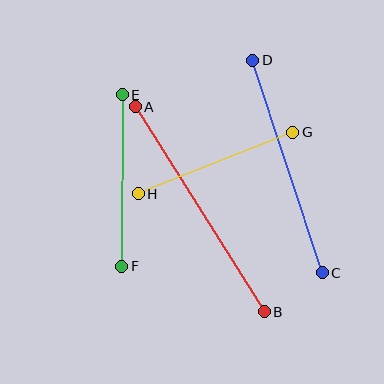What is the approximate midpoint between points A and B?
The midpoint is at approximately (200, 209) pixels.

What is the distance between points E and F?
The distance is approximately 172 pixels.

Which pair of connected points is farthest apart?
Points A and B are farthest apart.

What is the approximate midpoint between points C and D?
The midpoint is at approximately (287, 167) pixels.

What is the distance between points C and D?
The distance is approximately 223 pixels.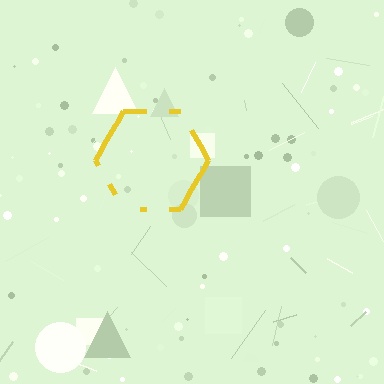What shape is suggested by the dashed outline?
The dashed outline suggests a hexagon.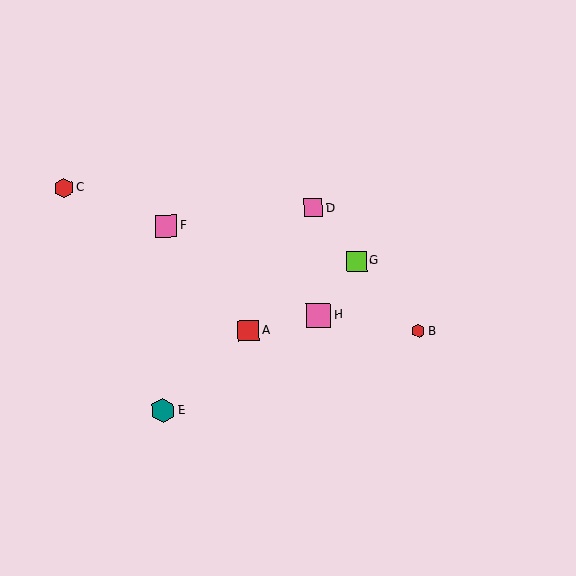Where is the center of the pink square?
The center of the pink square is at (313, 208).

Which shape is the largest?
The pink square (labeled H) is the largest.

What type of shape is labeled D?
Shape D is a pink square.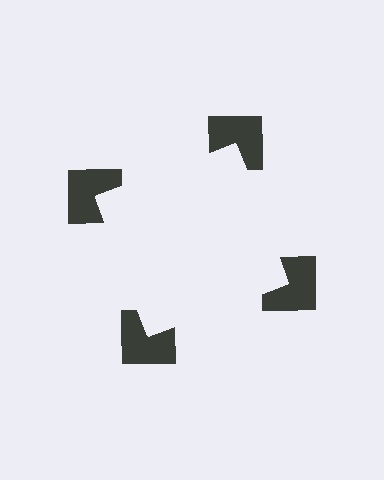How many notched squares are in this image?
There are 4 — one at each vertex of the illusory square.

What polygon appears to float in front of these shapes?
An illusory square — its edges are inferred from the aligned wedge cuts in the notched squares, not physically drawn.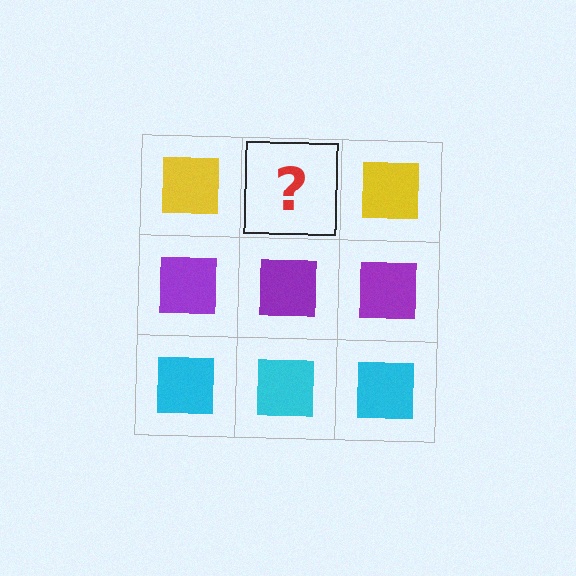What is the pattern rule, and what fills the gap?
The rule is that each row has a consistent color. The gap should be filled with a yellow square.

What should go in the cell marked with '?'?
The missing cell should contain a yellow square.